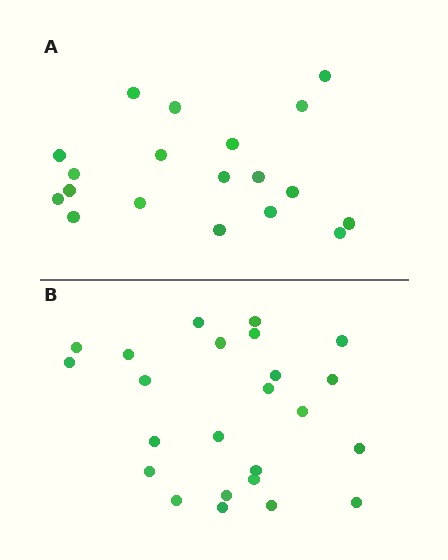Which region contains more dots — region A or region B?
Region B (the bottom region) has more dots.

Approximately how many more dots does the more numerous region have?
Region B has about 5 more dots than region A.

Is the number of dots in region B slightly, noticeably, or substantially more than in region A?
Region B has noticeably more, but not dramatically so. The ratio is roughly 1.3 to 1.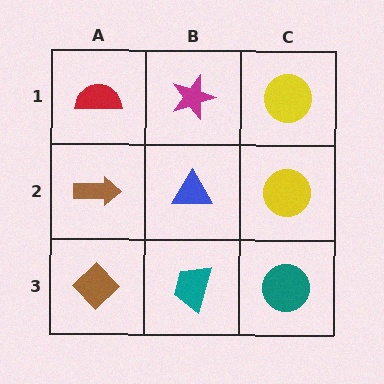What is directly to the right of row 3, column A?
A teal trapezoid.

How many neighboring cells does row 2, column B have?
4.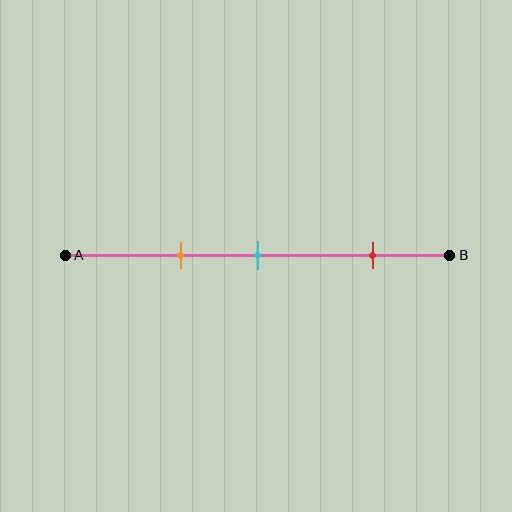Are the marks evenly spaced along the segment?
No, the marks are not evenly spaced.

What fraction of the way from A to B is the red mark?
The red mark is approximately 80% (0.8) of the way from A to B.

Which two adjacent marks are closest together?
The orange and cyan marks are the closest adjacent pair.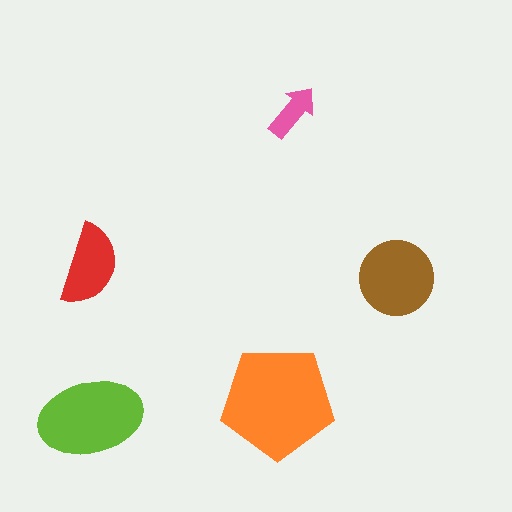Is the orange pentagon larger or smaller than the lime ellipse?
Larger.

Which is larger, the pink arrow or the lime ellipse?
The lime ellipse.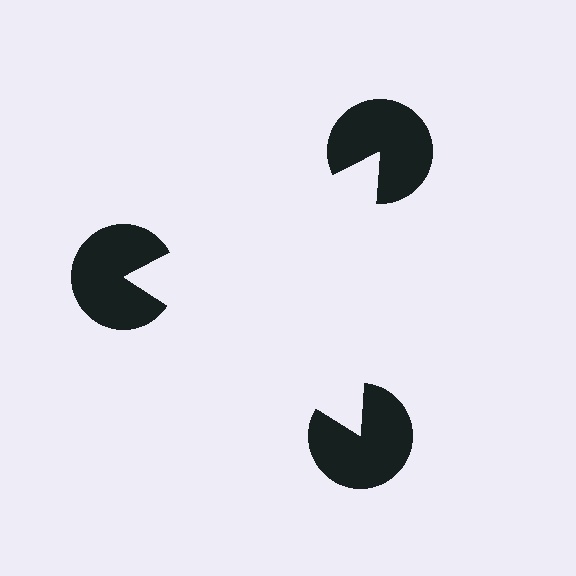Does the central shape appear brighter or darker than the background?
It typically appears slightly brighter than the background, even though no actual brightness change is drawn.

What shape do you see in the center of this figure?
An illusory triangle — its edges are inferred from the aligned wedge cuts in the pac-man discs, not physically drawn.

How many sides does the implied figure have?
3 sides.